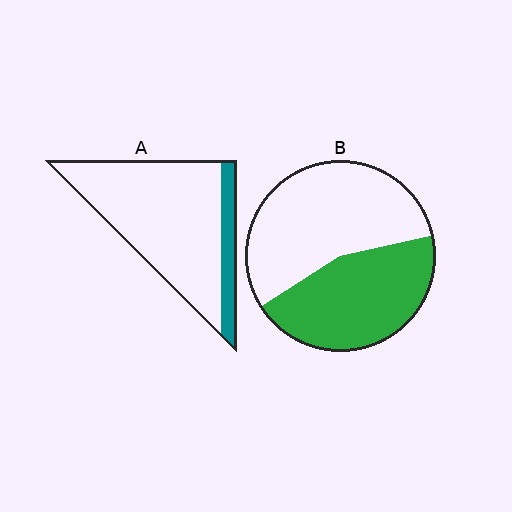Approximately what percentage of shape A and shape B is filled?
A is approximately 15% and B is approximately 45%.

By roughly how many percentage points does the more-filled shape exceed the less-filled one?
By roughly 30 percentage points (B over A).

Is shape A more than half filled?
No.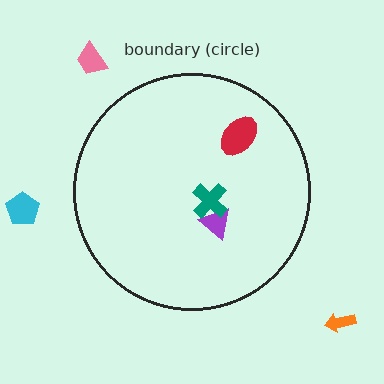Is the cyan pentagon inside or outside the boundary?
Outside.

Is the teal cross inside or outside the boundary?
Inside.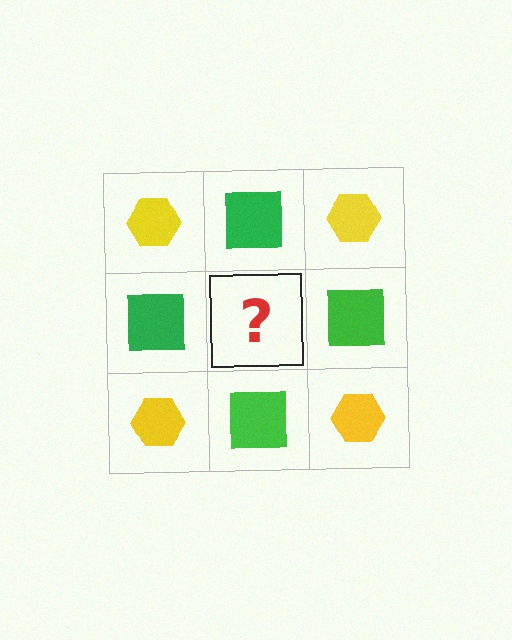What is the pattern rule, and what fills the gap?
The rule is that it alternates yellow hexagon and green square in a checkerboard pattern. The gap should be filled with a yellow hexagon.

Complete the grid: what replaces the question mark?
The question mark should be replaced with a yellow hexagon.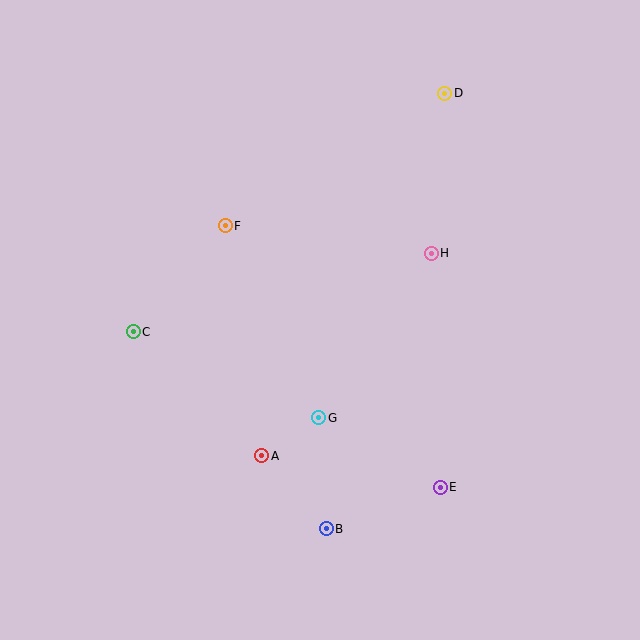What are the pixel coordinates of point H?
Point H is at (431, 253).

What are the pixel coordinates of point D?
Point D is at (445, 93).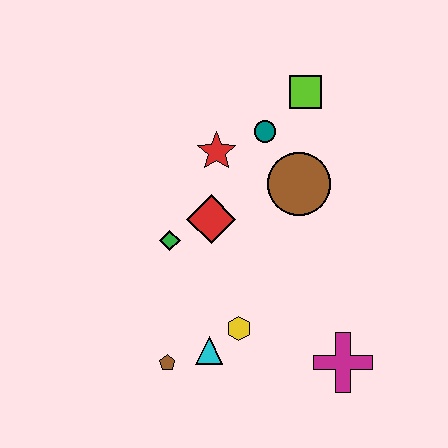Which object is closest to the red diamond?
The green diamond is closest to the red diamond.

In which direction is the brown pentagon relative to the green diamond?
The brown pentagon is below the green diamond.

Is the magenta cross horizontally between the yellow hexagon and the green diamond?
No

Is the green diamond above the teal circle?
No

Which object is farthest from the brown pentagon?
The lime square is farthest from the brown pentagon.